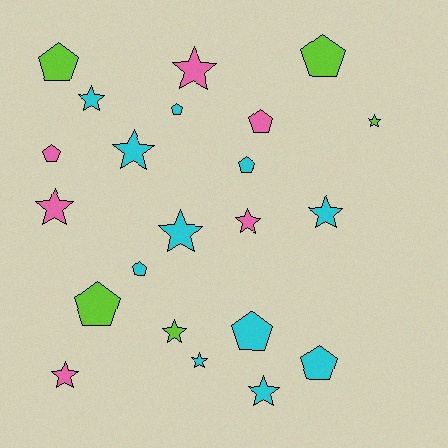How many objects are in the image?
There are 22 objects.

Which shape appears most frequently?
Star, with 12 objects.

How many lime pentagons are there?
There are 3 lime pentagons.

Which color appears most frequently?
Cyan, with 11 objects.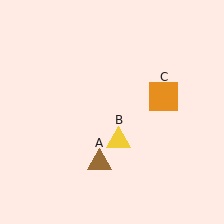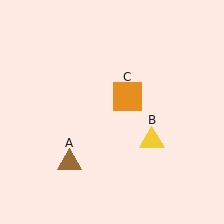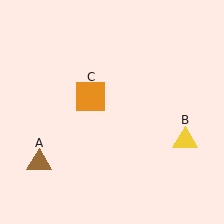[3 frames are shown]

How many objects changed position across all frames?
3 objects changed position: brown triangle (object A), yellow triangle (object B), orange square (object C).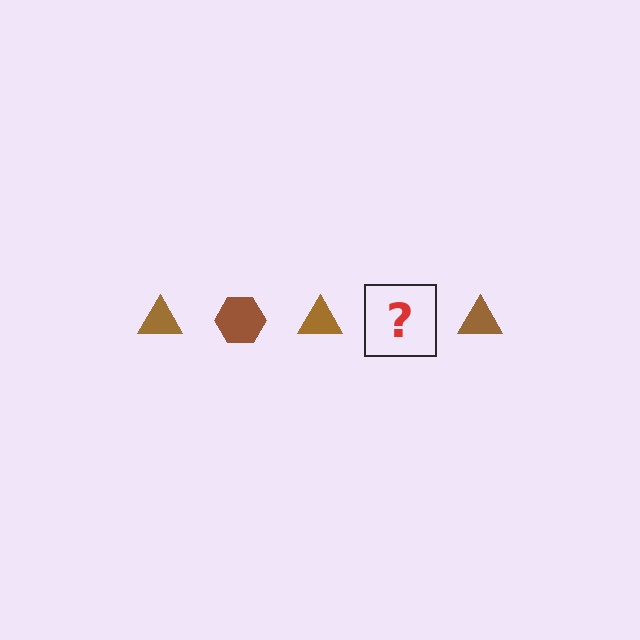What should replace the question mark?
The question mark should be replaced with a brown hexagon.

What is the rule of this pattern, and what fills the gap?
The rule is that the pattern cycles through triangle, hexagon shapes in brown. The gap should be filled with a brown hexagon.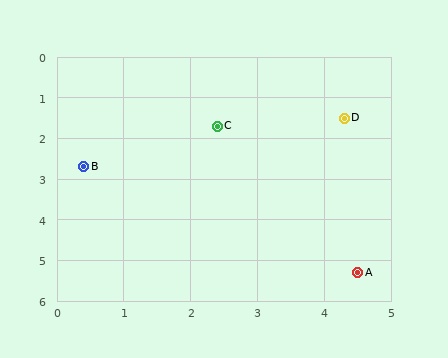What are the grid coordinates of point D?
Point D is at approximately (4.3, 1.5).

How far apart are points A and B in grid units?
Points A and B are about 4.9 grid units apart.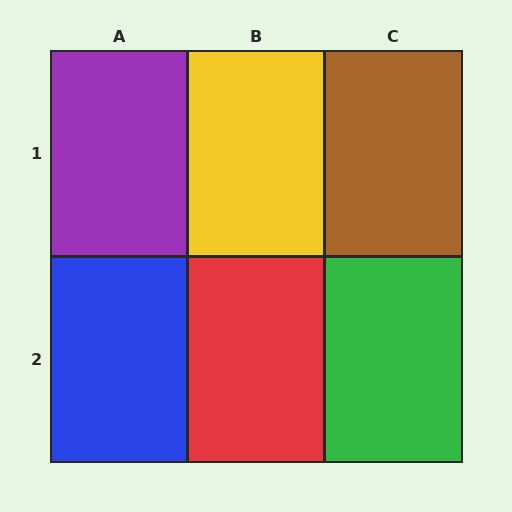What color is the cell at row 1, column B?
Yellow.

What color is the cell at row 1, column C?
Brown.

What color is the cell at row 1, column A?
Purple.